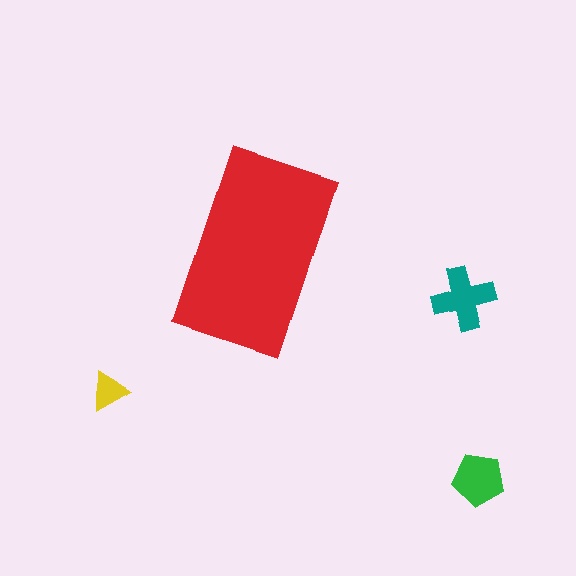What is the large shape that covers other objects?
A red rectangle.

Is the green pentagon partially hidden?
No, the green pentagon is fully visible.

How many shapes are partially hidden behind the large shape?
0 shapes are partially hidden.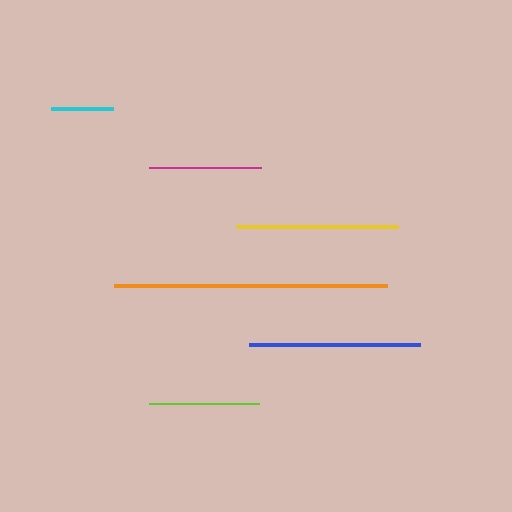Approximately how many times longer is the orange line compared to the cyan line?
The orange line is approximately 4.4 times the length of the cyan line.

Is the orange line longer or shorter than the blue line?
The orange line is longer than the blue line.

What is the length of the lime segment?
The lime segment is approximately 109 pixels long.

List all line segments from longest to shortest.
From longest to shortest: orange, blue, yellow, magenta, lime, cyan.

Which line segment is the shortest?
The cyan line is the shortest at approximately 62 pixels.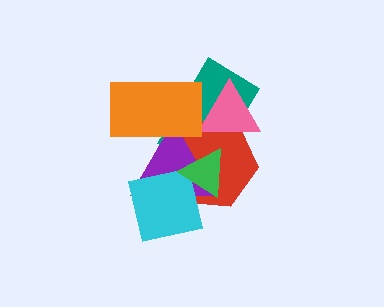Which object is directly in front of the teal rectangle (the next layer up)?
The red hexagon is directly in front of the teal rectangle.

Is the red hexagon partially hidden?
Yes, it is partially covered by another shape.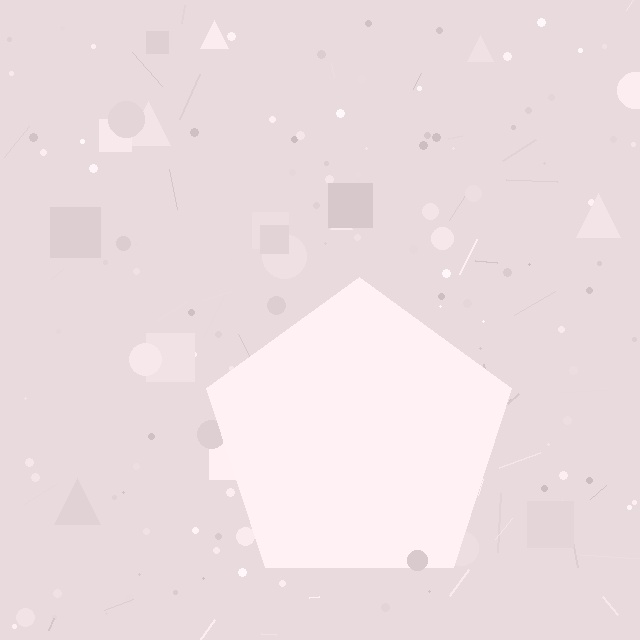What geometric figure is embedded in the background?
A pentagon is embedded in the background.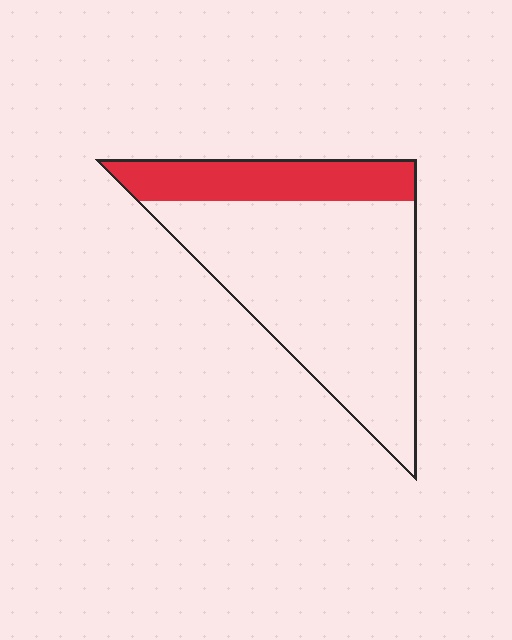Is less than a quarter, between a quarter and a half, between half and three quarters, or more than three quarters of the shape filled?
Less than a quarter.